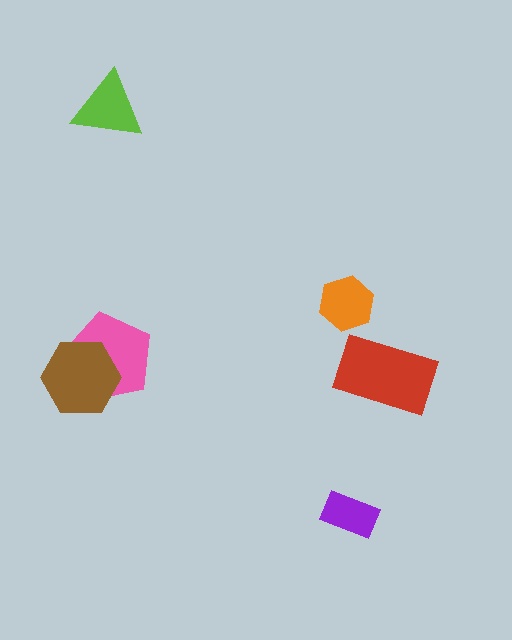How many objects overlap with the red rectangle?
0 objects overlap with the red rectangle.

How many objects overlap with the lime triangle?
0 objects overlap with the lime triangle.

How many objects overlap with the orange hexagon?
0 objects overlap with the orange hexagon.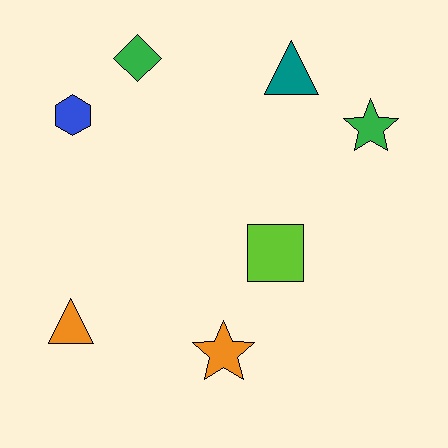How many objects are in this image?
There are 7 objects.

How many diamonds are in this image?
There is 1 diamond.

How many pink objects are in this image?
There are no pink objects.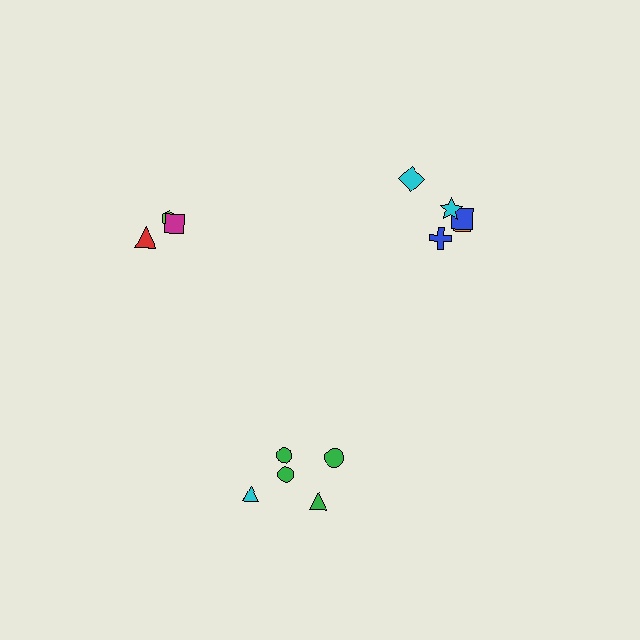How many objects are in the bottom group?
There are 5 objects.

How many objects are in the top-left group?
There are 3 objects.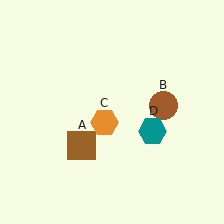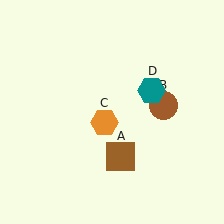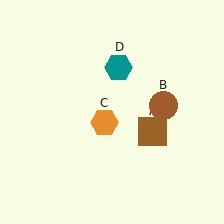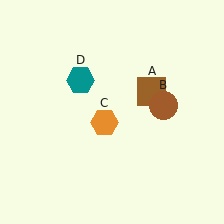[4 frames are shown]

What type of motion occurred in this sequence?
The brown square (object A), teal hexagon (object D) rotated counterclockwise around the center of the scene.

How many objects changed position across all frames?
2 objects changed position: brown square (object A), teal hexagon (object D).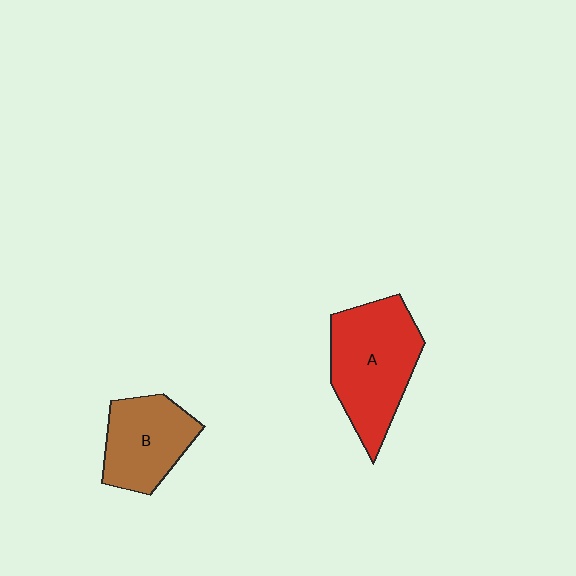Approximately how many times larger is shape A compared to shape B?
Approximately 1.4 times.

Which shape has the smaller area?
Shape B (brown).